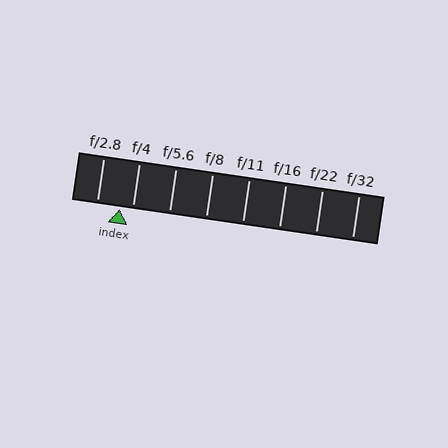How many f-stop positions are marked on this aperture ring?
There are 8 f-stop positions marked.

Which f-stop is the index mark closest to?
The index mark is closest to f/4.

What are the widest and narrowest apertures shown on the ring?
The widest aperture shown is f/2.8 and the narrowest is f/32.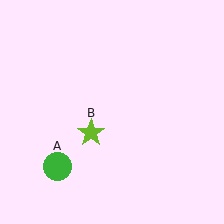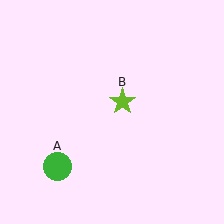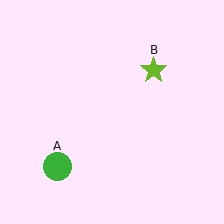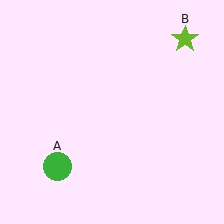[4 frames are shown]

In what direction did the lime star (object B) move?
The lime star (object B) moved up and to the right.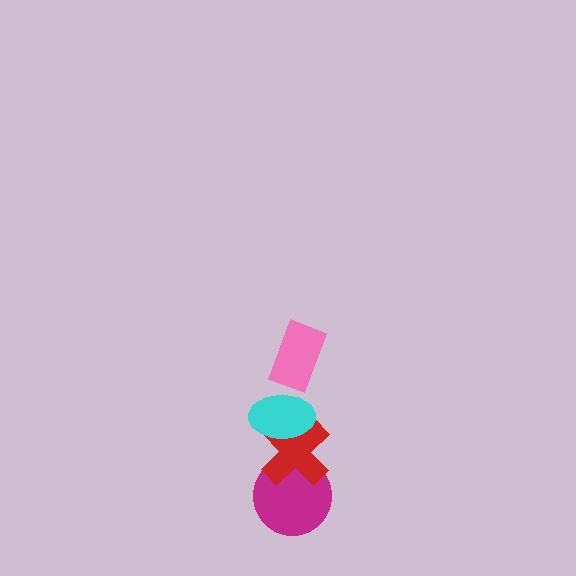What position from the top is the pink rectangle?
The pink rectangle is 1st from the top.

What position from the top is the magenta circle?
The magenta circle is 4th from the top.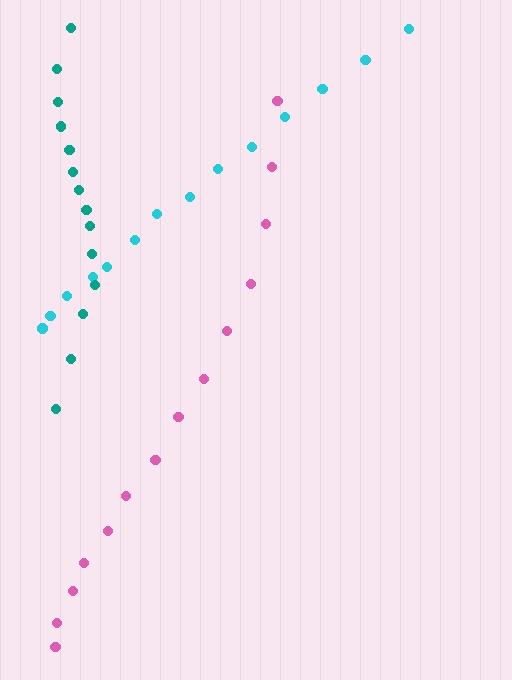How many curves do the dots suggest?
There are 3 distinct paths.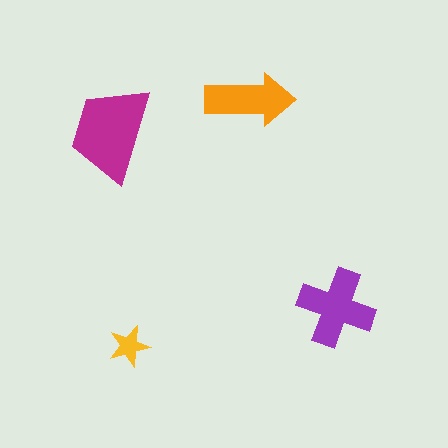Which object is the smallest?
The yellow star.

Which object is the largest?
The magenta trapezoid.